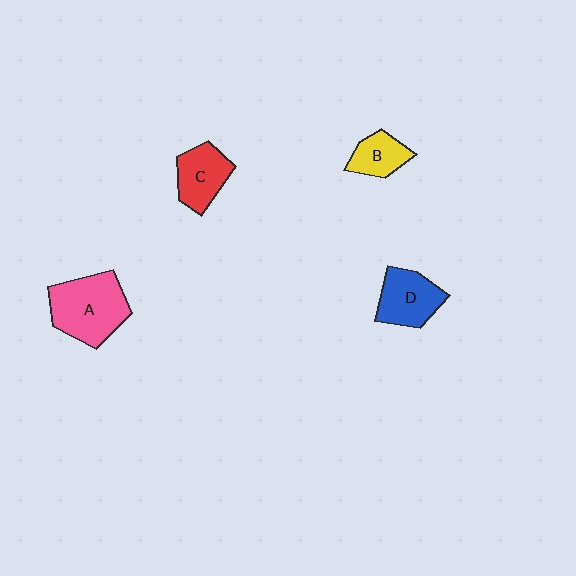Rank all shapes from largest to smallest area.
From largest to smallest: A (pink), D (blue), C (red), B (yellow).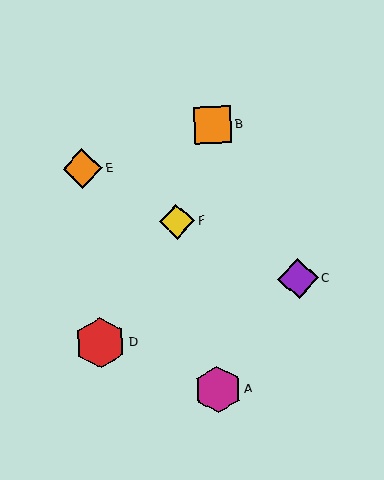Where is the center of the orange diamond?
The center of the orange diamond is at (82, 169).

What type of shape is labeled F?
Shape F is a yellow diamond.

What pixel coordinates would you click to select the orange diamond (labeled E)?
Click at (82, 169) to select the orange diamond E.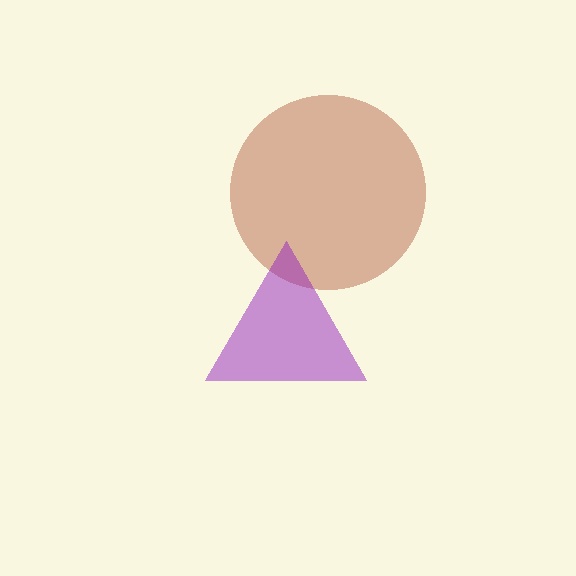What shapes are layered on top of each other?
The layered shapes are: a brown circle, a purple triangle.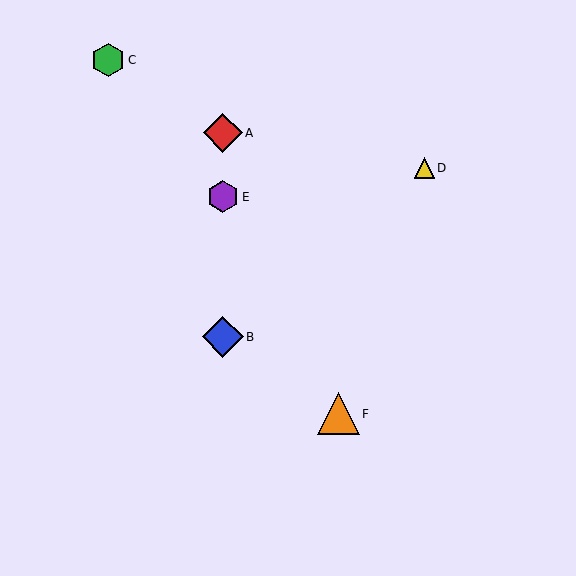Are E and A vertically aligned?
Yes, both are at x≈223.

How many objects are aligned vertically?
3 objects (A, B, E) are aligned vertically.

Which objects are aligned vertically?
Objects A, B, E are aligned vertically.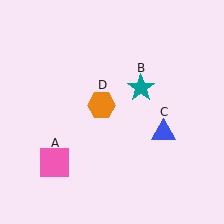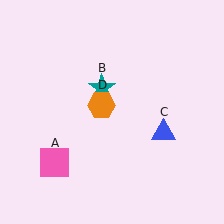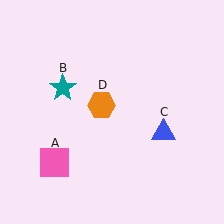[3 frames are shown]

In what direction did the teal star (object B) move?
The teal star (object B) moved left.